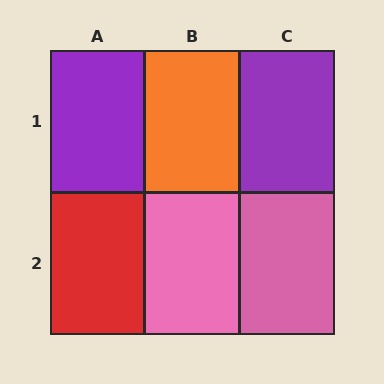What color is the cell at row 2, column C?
Pink.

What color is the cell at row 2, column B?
Pink.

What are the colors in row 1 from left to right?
Purple, orange, purple.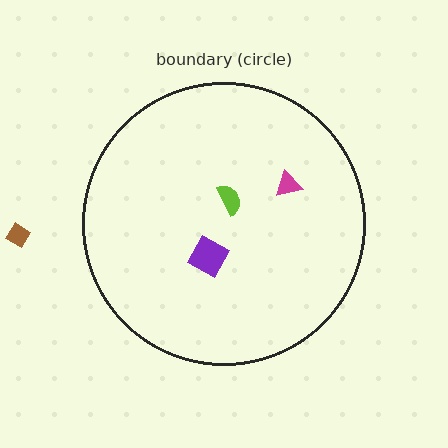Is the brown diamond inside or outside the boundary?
Outside.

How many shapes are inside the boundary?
3 inside, 1 outside.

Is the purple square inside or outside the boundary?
Inside.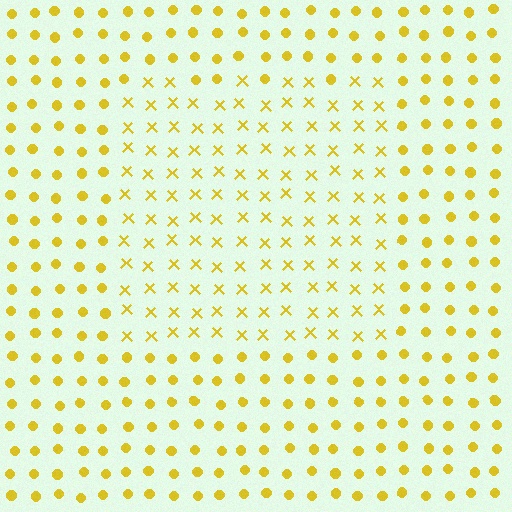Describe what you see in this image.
The image is filled with small yellow elements arranged in a uniform grid. A rectangle-shaped region contains X marks, while the surrounding area contains circles. The boundary is defined purely by the change in element shape.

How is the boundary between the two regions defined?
The boundary is defined by a change in element shape: X marks inside vs. circles outside. All elements share the same color and spacing.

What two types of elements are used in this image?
The image uses X marks inside the rectangle region and circles outside it.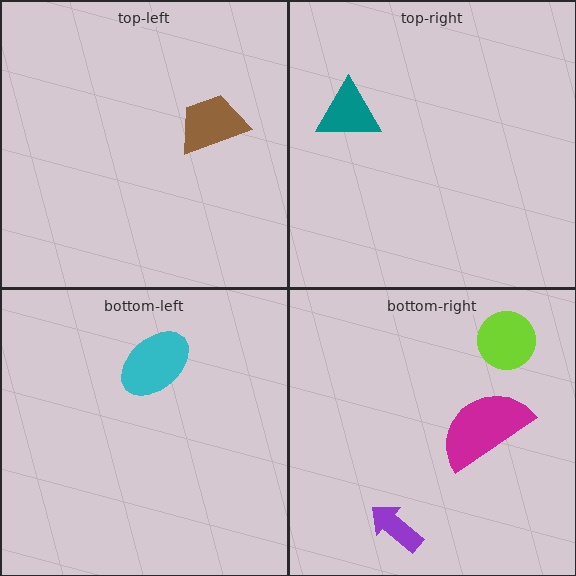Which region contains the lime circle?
The bottom-right region.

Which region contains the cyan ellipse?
The bottom-left region.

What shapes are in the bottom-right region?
The magenta semicircle, the purple arrow, the lime circle.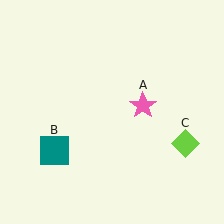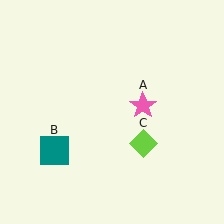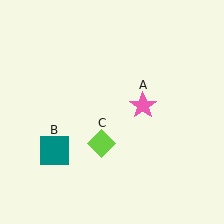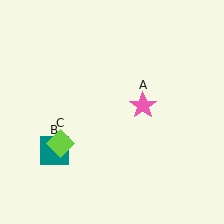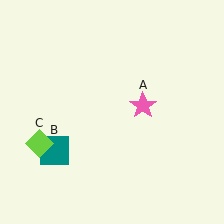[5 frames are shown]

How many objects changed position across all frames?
1 object changed position: lime diamond (object C).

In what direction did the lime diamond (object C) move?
The lime diamond (object C) moved left.